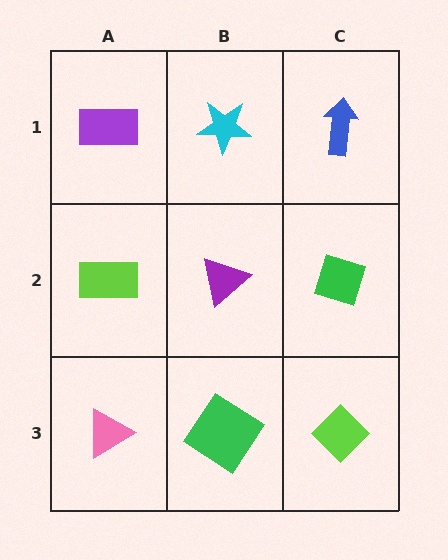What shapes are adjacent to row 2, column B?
A cyan star (row 1, column B), a green diamond (row 3, column B), a lime rectangle (row 2, column A), a green diamond (row 2, column C).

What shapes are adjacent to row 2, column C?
A blue arrow (row 1, column C), a lime diamond (row 3, column C), a purple triangle (row 2, column B).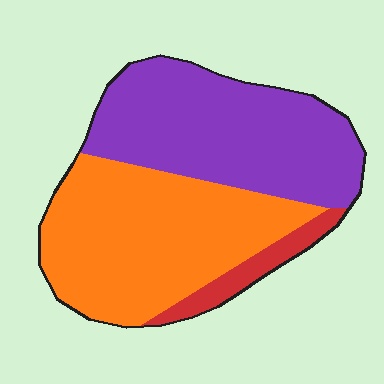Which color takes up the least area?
Red, at roughly 10%.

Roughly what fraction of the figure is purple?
Purple covers roughly 45% of the figure.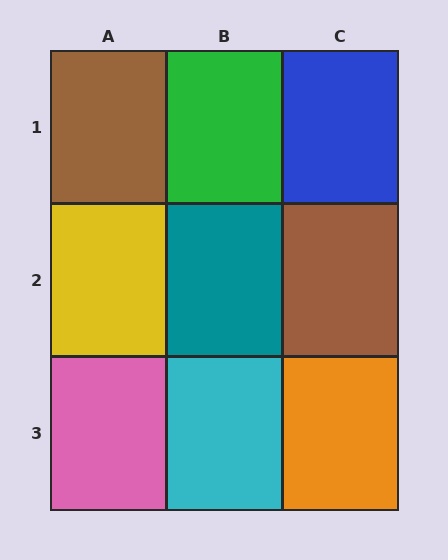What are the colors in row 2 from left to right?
Yellow, teal, brown.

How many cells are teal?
1 cell is teal.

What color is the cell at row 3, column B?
Cyan.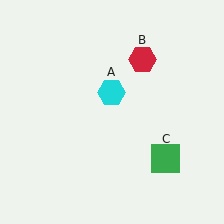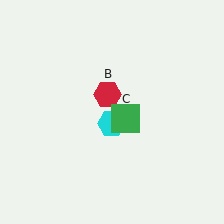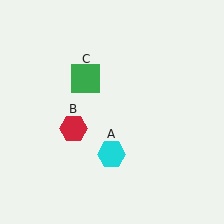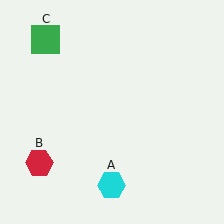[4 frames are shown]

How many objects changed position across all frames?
3 objects changed position: cyan hexagon (object A), red hexagon (object B), green square (object C).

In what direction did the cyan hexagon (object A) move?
The cyan hexagon (object A) moved down.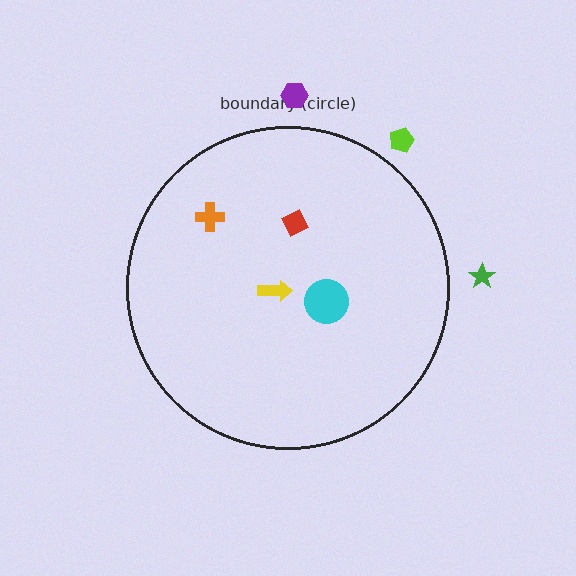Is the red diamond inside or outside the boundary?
Inside.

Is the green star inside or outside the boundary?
Outside.